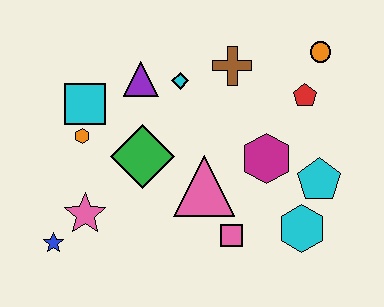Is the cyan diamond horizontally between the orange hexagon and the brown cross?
Yes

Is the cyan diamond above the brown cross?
No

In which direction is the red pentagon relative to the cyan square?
The red pentagon is to the right of the cyan square.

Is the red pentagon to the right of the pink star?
Yes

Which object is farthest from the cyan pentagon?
The blue star is farthest from the cyan pentagon.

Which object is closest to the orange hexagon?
The cyan square is closest to the orange hexagon.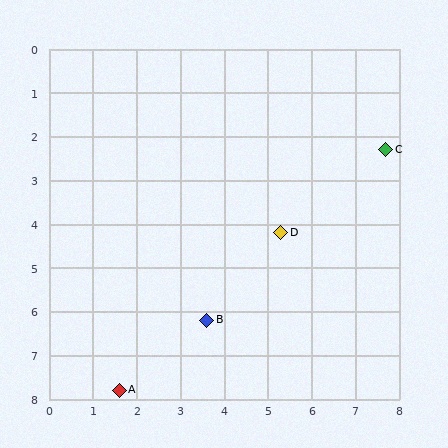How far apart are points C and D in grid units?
Points C and D are about 3.1 grid units apart.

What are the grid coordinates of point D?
Point D is at approximately (5.3, 4.2).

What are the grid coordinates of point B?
Point B is at approximately (3.6, 6.2).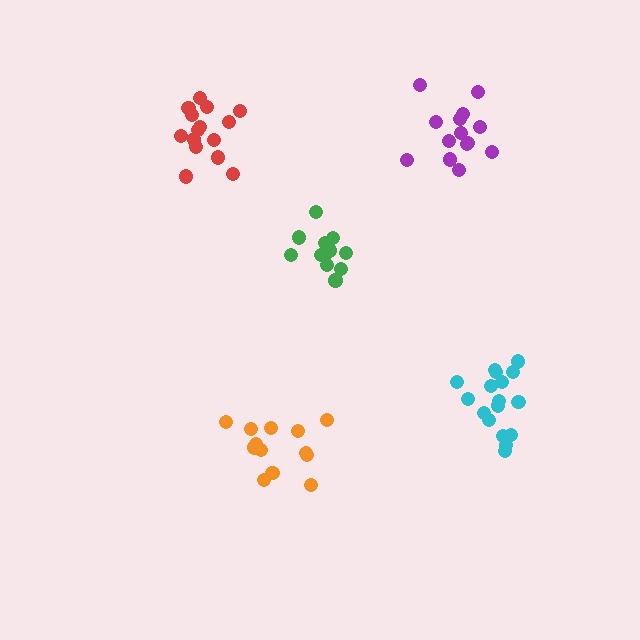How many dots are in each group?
Group 1: 14 dots, Group 2: 13 dots, Group 3: 17 dots, Group 4: 12 dots, Group 5: 15 dots (71 total).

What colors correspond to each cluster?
The clusters are colored: purple, orange, cyan, green, red.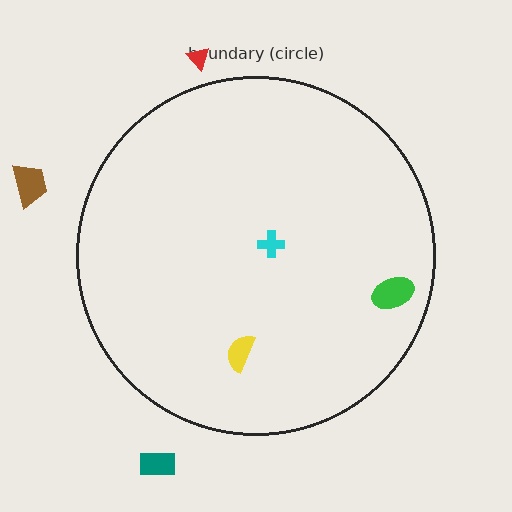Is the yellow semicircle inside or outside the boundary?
Inside.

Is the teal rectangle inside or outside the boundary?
Outside.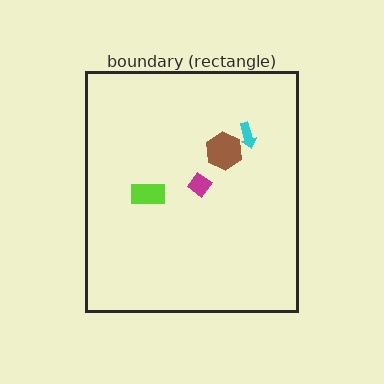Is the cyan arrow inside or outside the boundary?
Inside.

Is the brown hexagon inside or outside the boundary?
Inside.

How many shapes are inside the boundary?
4 inside, 0 outside.